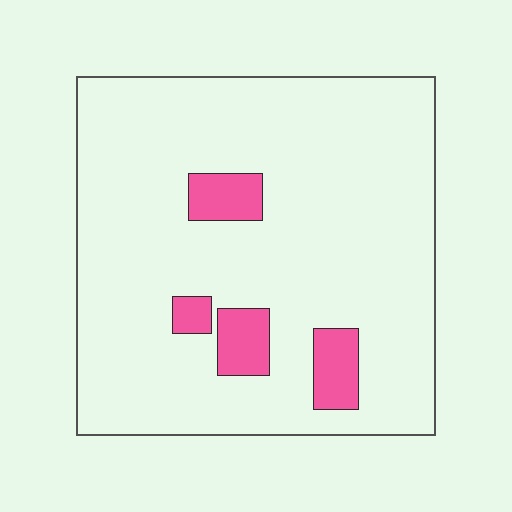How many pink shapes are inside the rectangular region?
4.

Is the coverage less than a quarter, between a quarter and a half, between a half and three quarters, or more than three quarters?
Less than a quarter.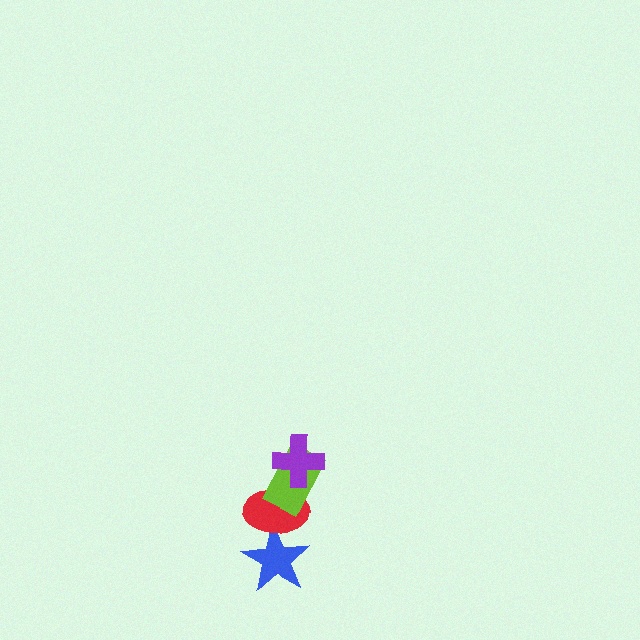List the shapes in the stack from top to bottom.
From top to bottom: the purple cross, the lime rectangle, the red ellipse, the blue star.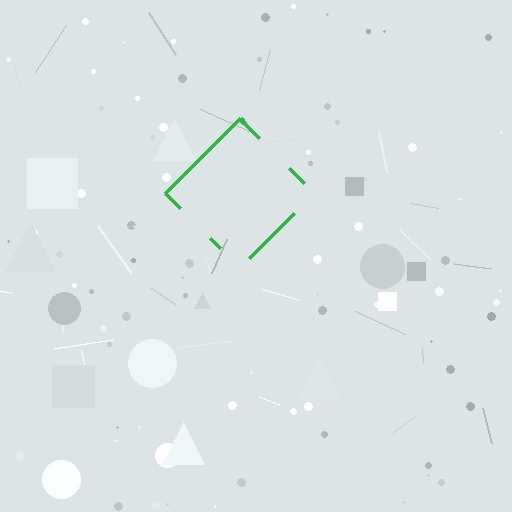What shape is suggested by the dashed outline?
The dashed outline suggests a diamond.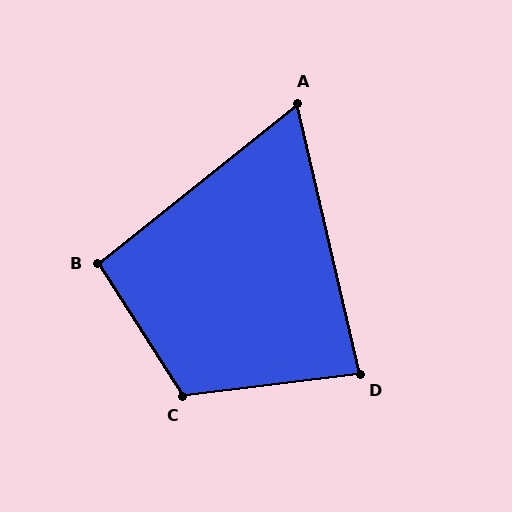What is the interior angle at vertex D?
Approximately 84 degrees (acute).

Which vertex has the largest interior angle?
C, at approximately 116 degrees.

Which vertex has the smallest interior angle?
A, at approximately 64 degrees.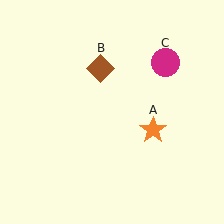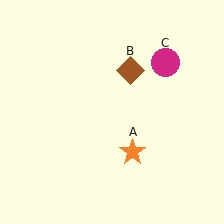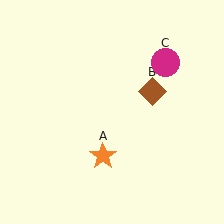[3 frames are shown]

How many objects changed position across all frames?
2 objects changed position: orange star (object A), brown diamond (object B).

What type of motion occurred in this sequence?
The orange star (object A), brown diamond (object B) rotated clockwise around the center of the scene.